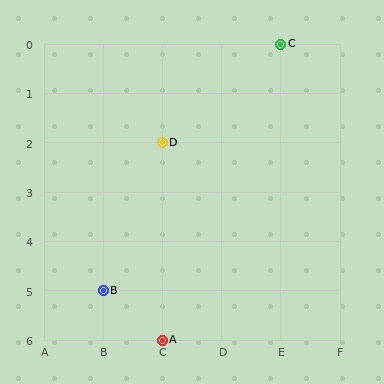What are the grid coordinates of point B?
Point B is at grid coordinates (B, 5).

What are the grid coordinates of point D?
Point D is at grid coordinates (C, 2).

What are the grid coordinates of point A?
Point A is at grid coordinates (C, 6).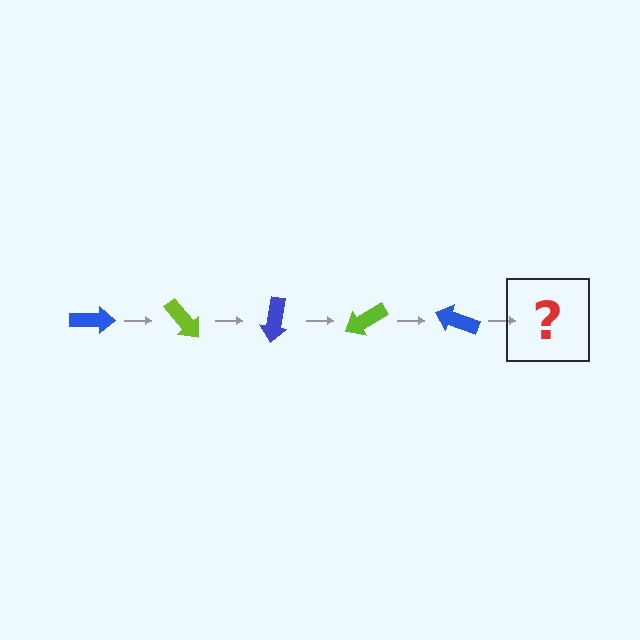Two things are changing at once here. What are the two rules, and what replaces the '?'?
The two rules are that it rotates 50 degrees each step and the color cycles through blue and lime. The '?' should be a lime arrow, rotated 250 degrees from the start.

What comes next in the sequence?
The next element should be a lime arrow, rotated 250 degrees from the start.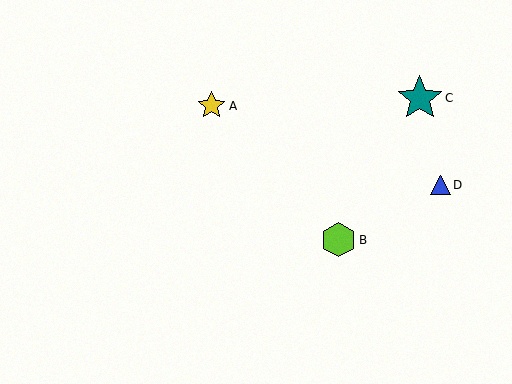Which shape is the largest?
The teal star (labeled C) is the largest.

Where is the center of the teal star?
The center of the teal star is at (420, 98).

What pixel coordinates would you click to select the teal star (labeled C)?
Click at (420, 98) to select the teal star C.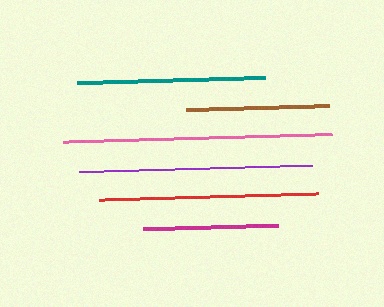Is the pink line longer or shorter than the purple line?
The pink line is longer than the purple line.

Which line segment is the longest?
The pink line is the longest at approximately 269 pixels.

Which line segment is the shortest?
The magenta line is the shortest at approximately 135 pixels.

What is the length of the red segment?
The red segment is approximately 219 pixels long.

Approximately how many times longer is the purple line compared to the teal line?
The purple line is approximately 1.2 times the length of the teal line.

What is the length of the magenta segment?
The magenta segment is approximately 135 pixels long.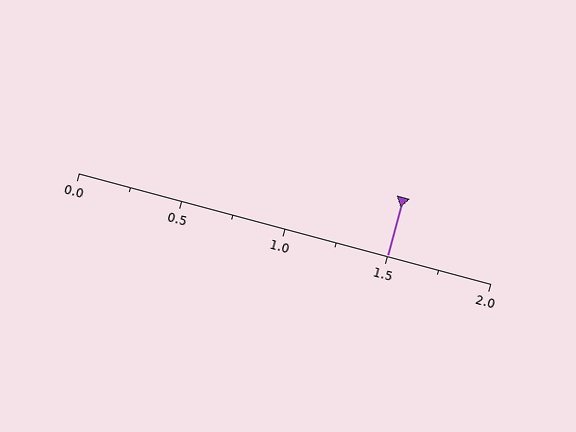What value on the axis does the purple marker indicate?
The marker indicates approximately 1.5.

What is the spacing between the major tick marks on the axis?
The major ticks are spaced 0.5 apart.